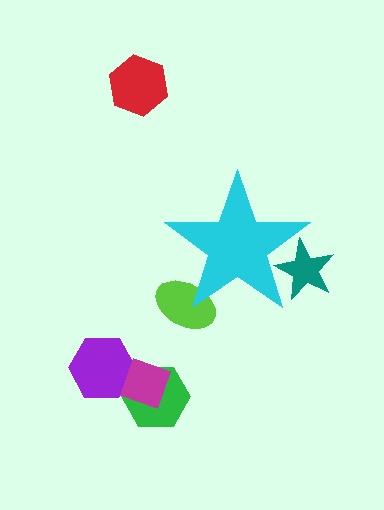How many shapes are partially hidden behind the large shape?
2 shapes are partially hidden.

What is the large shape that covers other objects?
A cyan star.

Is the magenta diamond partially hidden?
No, the magenta diamond is fully visible.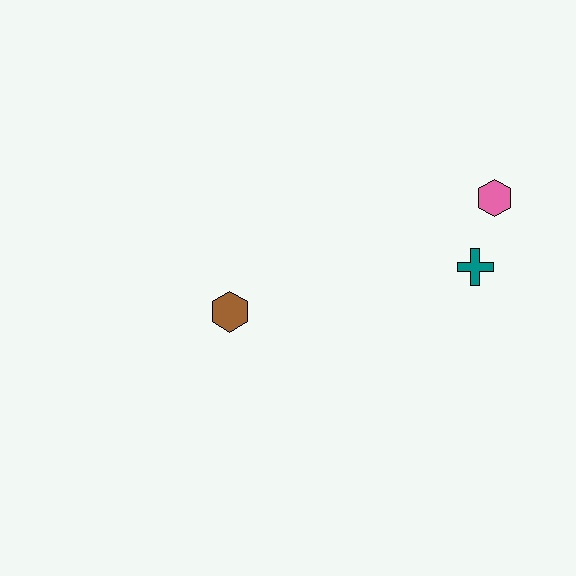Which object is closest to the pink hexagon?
The teal cross is closest to the pink hexagon.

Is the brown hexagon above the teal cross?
No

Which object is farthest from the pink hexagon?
The brown hexagon is farthest from the pink hexagon.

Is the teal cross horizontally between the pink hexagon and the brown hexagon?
Yes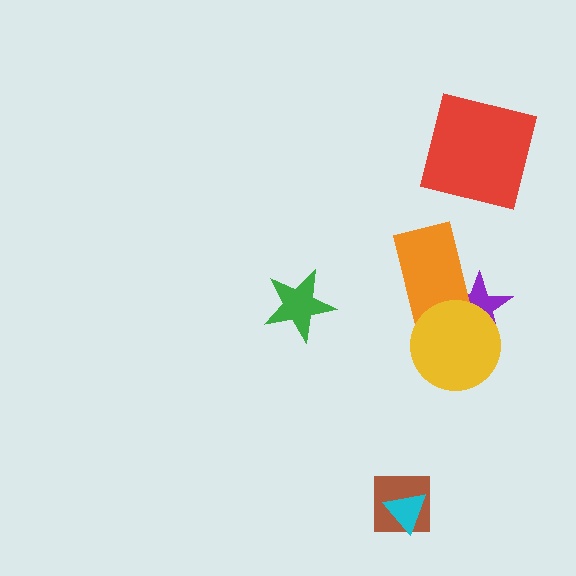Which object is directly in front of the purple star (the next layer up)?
The orange rectangle is directly in front of the purple star.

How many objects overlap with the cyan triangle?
1 object overlaps with the cyan triangle.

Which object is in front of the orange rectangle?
The yellow circle is in front of the orange rectangle.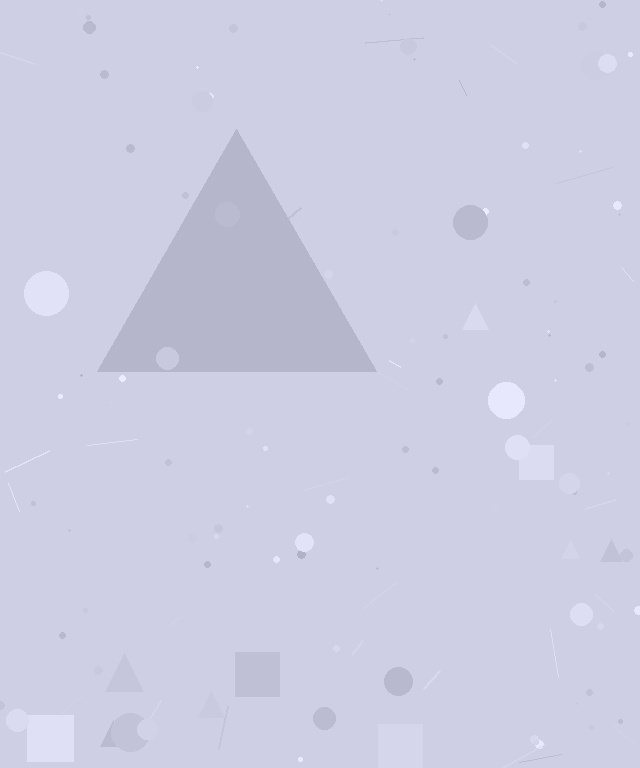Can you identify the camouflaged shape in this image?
The camouflaged shape is a triangle.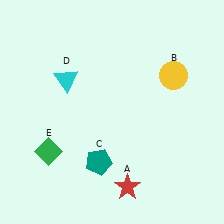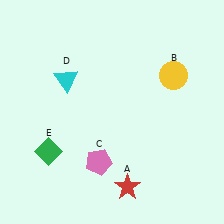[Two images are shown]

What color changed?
The pentagon (C) changed from teal in Image 1 to pink in Image 2.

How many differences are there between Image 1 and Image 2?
There is 1 difference between the two images.